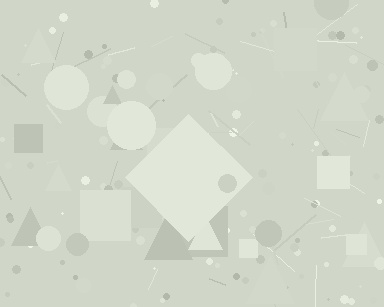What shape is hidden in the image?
A diamond is hidden in the image.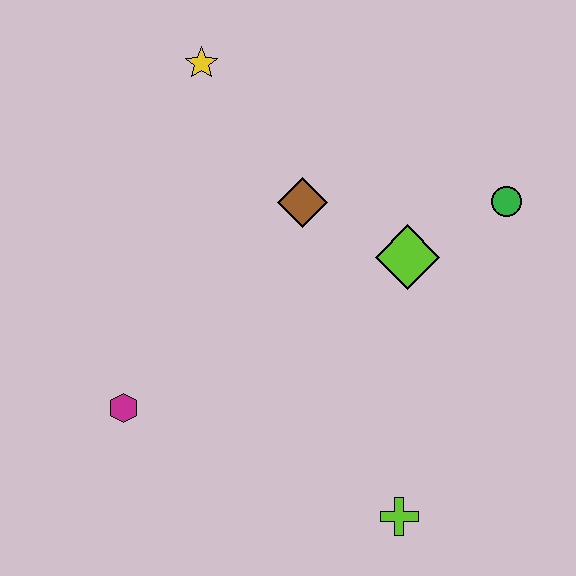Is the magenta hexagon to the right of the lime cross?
No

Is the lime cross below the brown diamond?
Yes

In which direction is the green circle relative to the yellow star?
The green circle is to the right of the yellow star.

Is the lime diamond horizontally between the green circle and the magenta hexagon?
Yes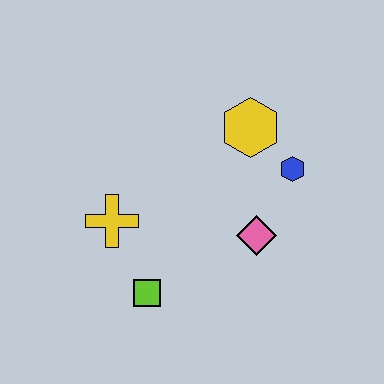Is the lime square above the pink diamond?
No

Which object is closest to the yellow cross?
The lime square is closest to the yellow cross.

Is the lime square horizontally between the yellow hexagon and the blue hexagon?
No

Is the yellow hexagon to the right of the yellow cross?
Yes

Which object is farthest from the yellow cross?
The blue hexagon is farthest from the yellow cross.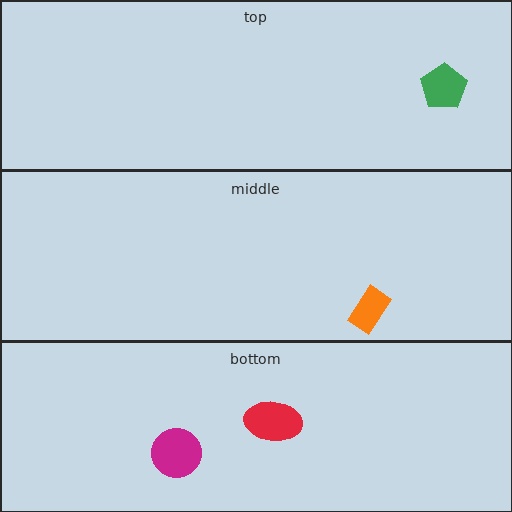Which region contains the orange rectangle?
The middle region.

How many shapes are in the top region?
1.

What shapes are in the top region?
The green pentagon.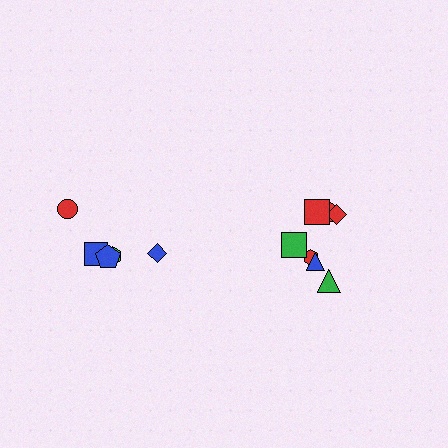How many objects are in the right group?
There are 7 objects.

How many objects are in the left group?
There are 5 objects.